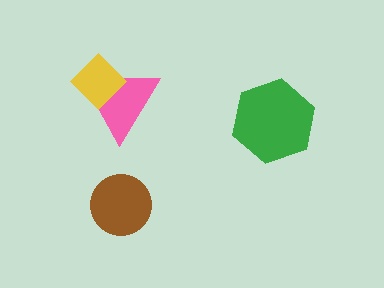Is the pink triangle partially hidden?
Yes, it is partially covered by another shape.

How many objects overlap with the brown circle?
0 objects overlap with the brown circle.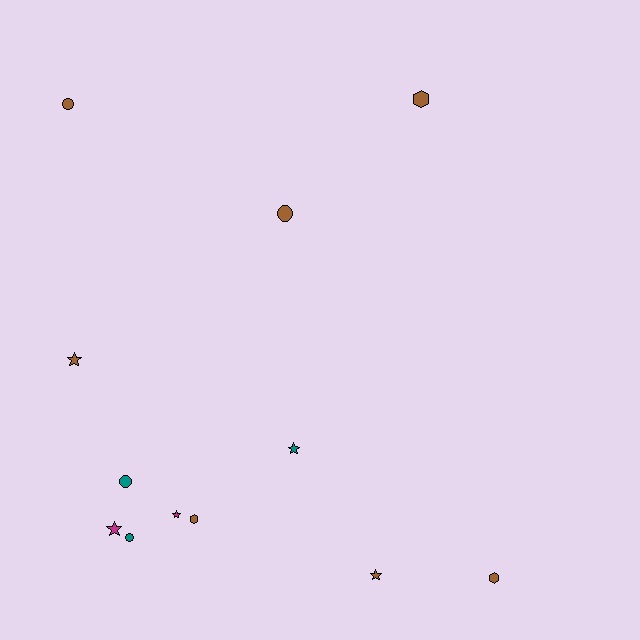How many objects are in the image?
There are 12 objects.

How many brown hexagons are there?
There are 3 brown hexagons.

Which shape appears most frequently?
Star, with 5 objects.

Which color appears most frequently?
Brown, with 7 objects.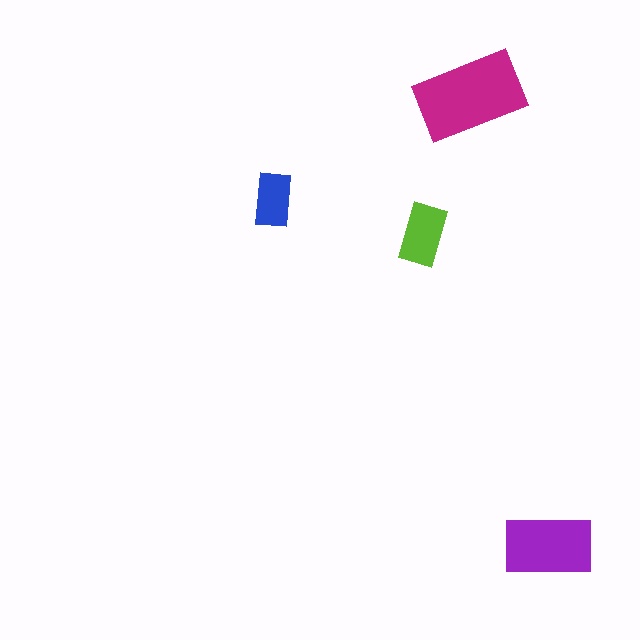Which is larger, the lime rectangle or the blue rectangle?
The lime one.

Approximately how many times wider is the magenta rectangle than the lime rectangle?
About 2 times wider.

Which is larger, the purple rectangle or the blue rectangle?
The purple one.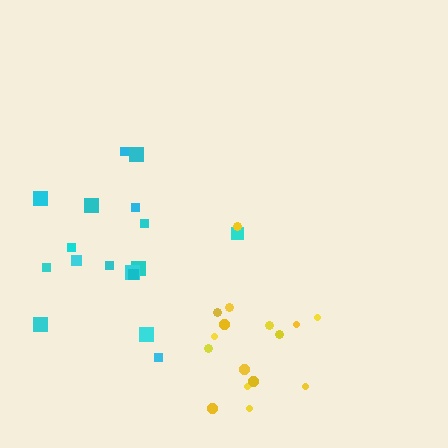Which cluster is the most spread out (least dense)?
Cyan.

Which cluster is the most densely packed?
Yellow.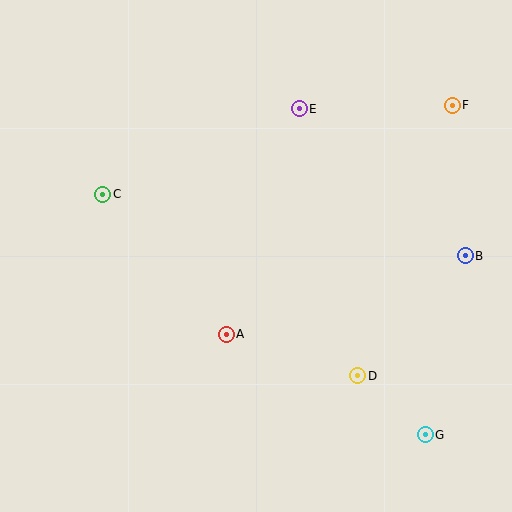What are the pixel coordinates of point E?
Point E is at (299, 109).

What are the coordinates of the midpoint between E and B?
The midpoint between E and B is at (382, 182).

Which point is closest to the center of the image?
Point A at (226, 334) is closest to the center.